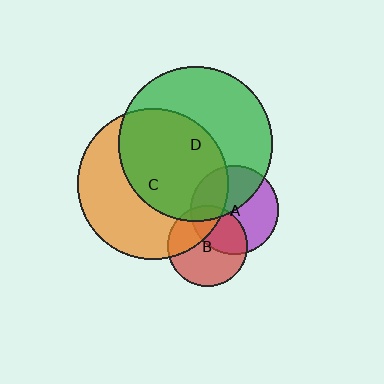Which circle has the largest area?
Circle D (green).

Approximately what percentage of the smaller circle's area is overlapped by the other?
Approximately 40%.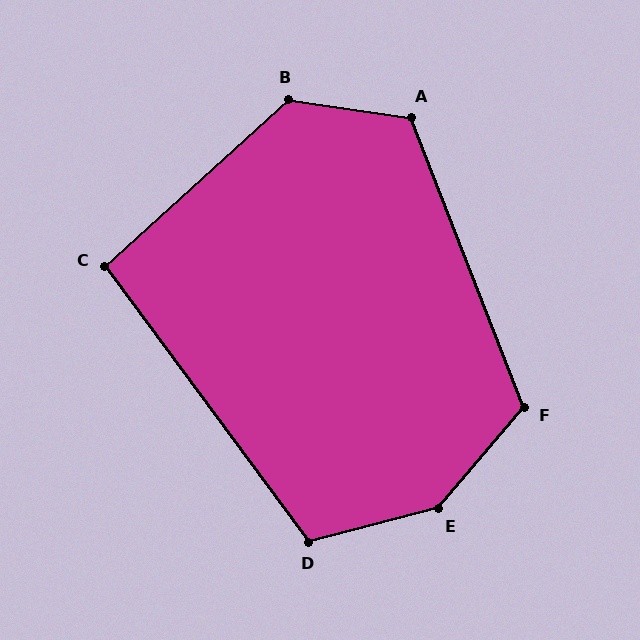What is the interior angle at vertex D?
Approximately 112 degrees (obtuse).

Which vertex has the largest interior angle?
E, at approximately 145 degrees.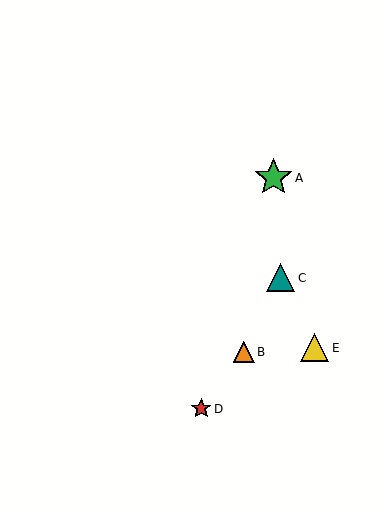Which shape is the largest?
The green star (labeled A) is the largest.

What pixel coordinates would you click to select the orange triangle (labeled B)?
Click at (244, 352) to select the orange triangle B.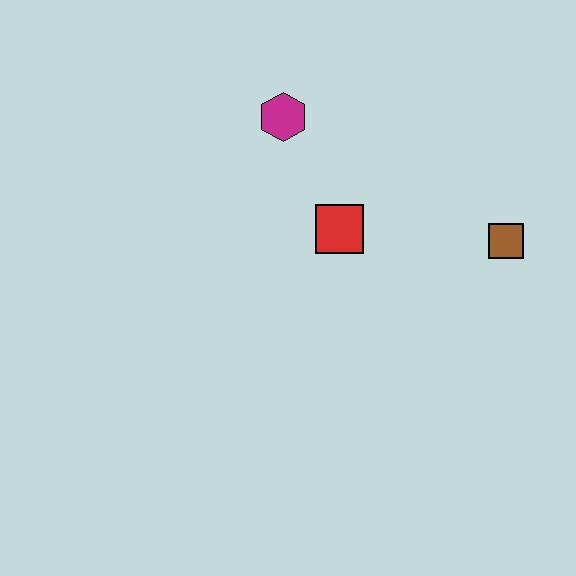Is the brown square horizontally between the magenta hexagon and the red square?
No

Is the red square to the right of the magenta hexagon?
Yes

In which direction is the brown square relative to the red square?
The brown square is to the right of the red square.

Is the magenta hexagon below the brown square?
No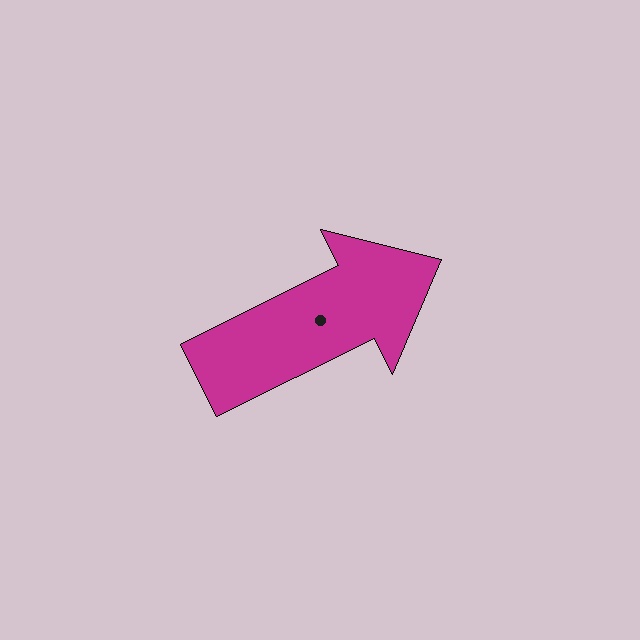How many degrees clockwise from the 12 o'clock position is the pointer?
Approximately 64 degrees.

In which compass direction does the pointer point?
Northeast.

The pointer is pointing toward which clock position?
Roughly 2 o'clock.